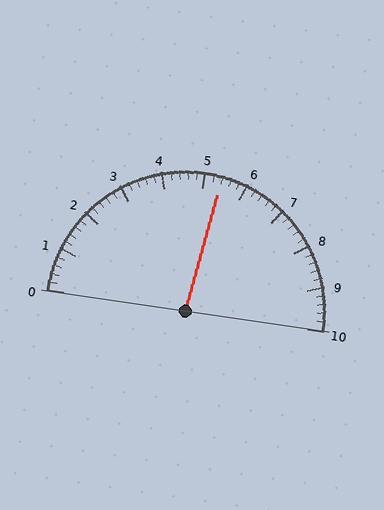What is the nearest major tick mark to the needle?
The nearest major tick mark is 5.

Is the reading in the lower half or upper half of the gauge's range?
The reading is in the upper half of the range (0 to 10).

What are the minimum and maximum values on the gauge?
The gauge ranges from 0 to 10.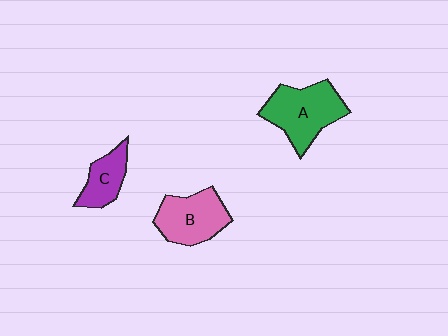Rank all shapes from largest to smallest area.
From largest to smallest: A (green), B (pink), C (purple).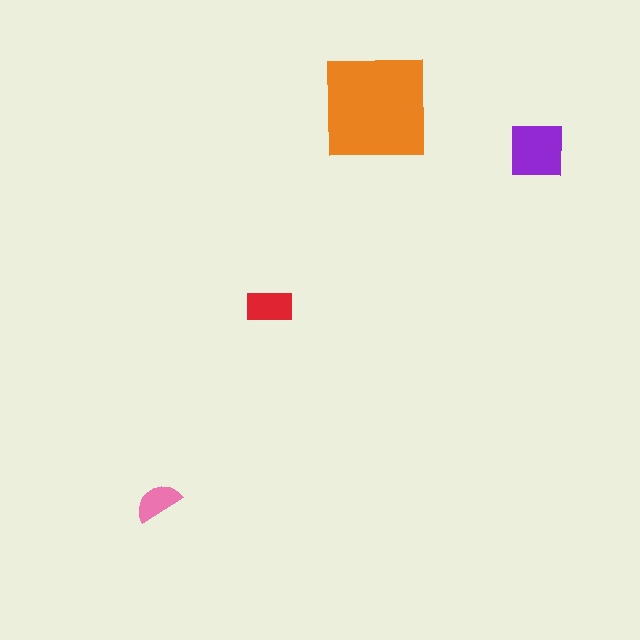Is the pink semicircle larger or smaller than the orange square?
Smaller.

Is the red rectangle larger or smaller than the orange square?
Smaller.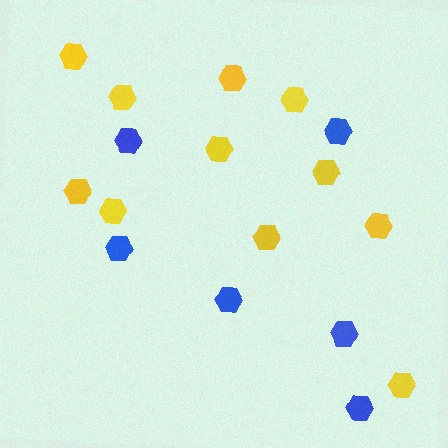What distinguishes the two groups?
There are 2 groups: one group of yellow hexagons (11) and one group of blue hexagons (6).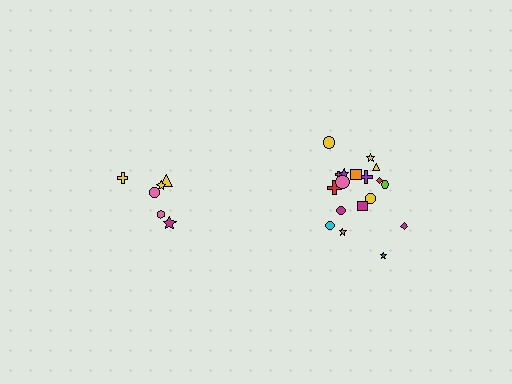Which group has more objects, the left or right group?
The right group.